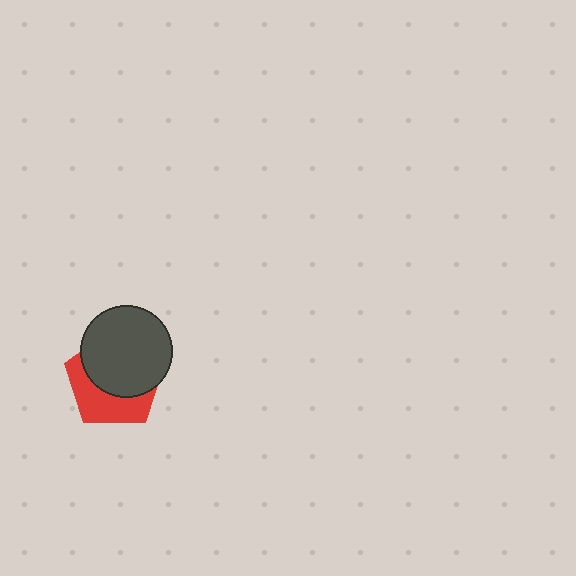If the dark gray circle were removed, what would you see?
You would see the complete red pentagon.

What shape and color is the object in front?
The object in front is a dark gray circle.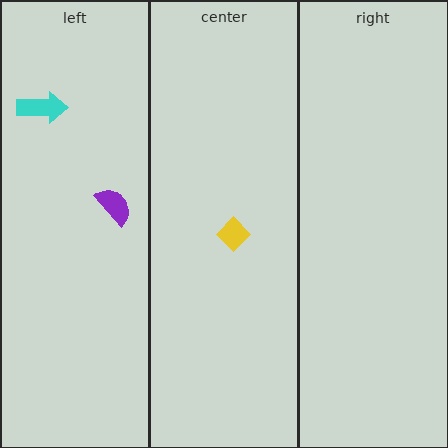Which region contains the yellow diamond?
The center region.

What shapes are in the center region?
The yellow diamond.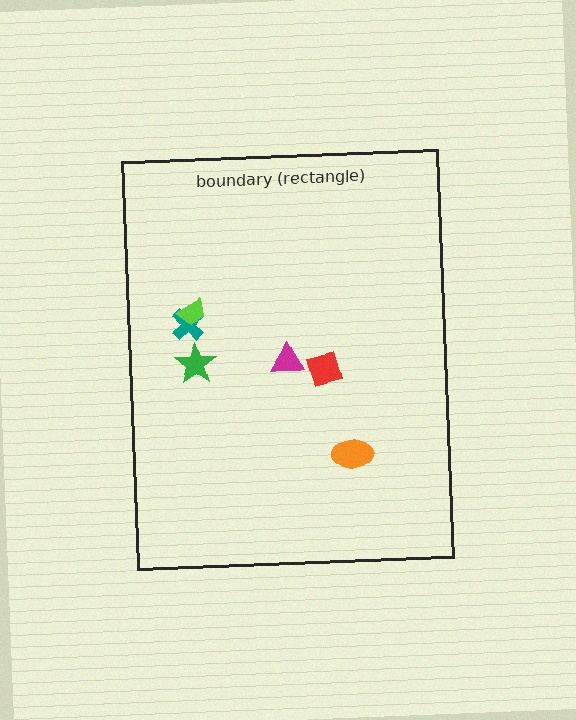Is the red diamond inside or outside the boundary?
Inside.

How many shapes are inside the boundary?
6 inside, 0 outside.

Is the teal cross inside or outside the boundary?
Inside.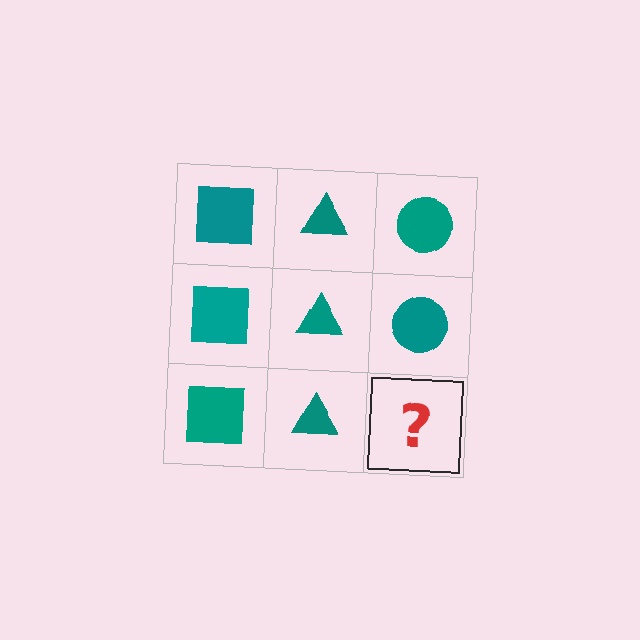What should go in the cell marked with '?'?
The missing cell should contain a teal circle.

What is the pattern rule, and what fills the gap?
The rule is that each column has a consistent shape. The gap should be filled with a teal circle.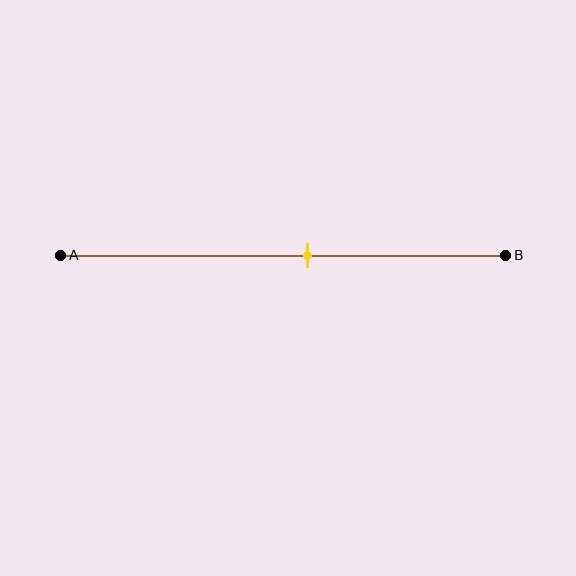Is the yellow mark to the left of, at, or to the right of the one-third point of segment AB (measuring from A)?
The yellow mark is to the right of the one-third point of segment AB.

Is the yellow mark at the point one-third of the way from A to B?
No, the mark is at about 55% from A, not at the 33% one-third point.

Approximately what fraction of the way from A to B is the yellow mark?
The yellow mark is approximately 55% of the way from A to B.